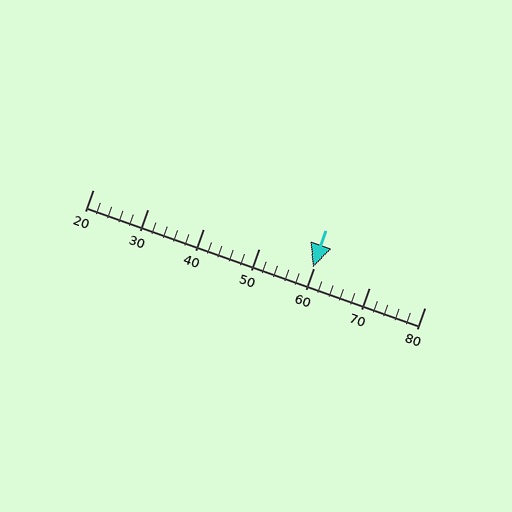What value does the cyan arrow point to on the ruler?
The cyan arrow points to approximately 60.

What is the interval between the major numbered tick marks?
The major tick marks are spaced 10 units apart.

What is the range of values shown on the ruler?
The ruler shows values from 20 to 80.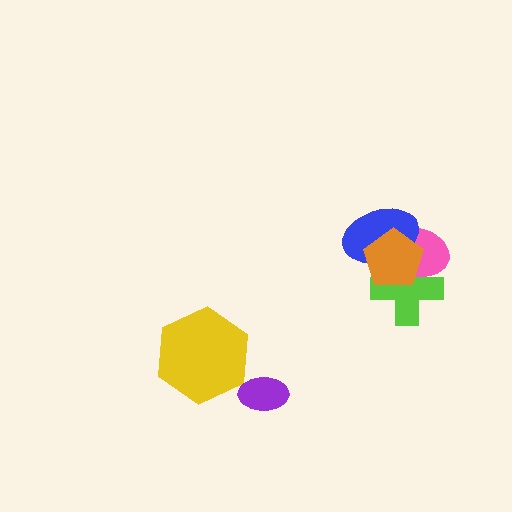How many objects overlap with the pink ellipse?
3 objects overlap with the pink ellipse.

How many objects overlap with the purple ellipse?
0 objects overlap with the purple ellipse.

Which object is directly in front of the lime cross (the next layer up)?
The pink ellipse is directly in front of the lime cross.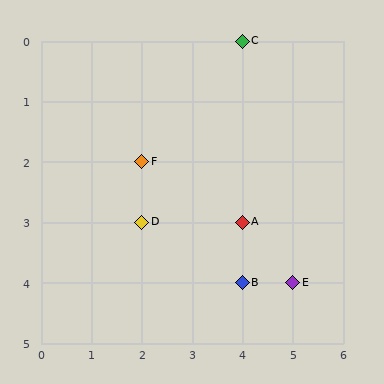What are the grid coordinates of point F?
Point F is at grid coordinates (2, 2).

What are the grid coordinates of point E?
Point E is at grid coordinates (5, 4).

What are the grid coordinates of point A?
Point A is at grid coordinates (4, 3).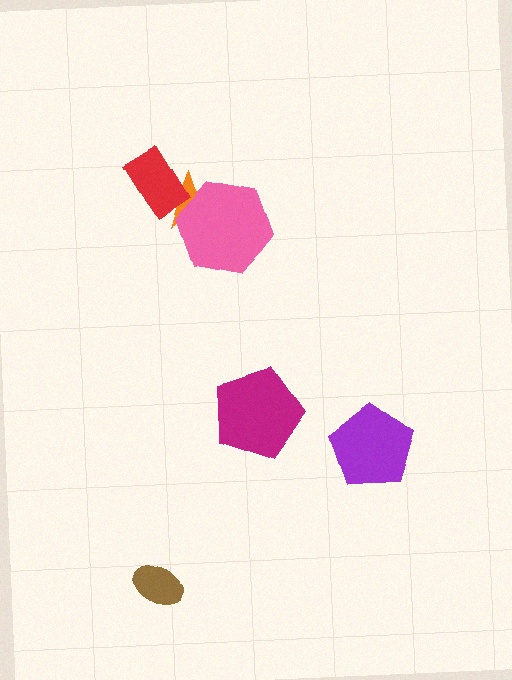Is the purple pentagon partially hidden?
No, no other shape covers it.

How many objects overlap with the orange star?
2 objects overlap with the orange star.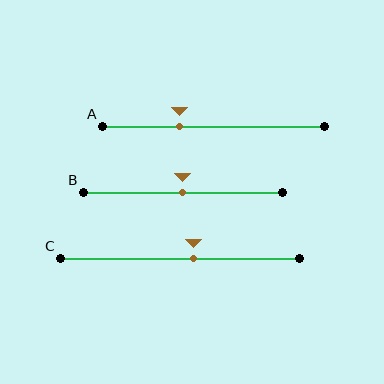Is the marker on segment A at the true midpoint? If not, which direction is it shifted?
No, the marker on segment A is shifted to the left by about 15% of the segment length.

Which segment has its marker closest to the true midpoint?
Segment B has its marker closest to the true midpoint.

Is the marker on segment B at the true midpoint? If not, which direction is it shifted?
Yes, the marker on segment B is at the true midpoint.